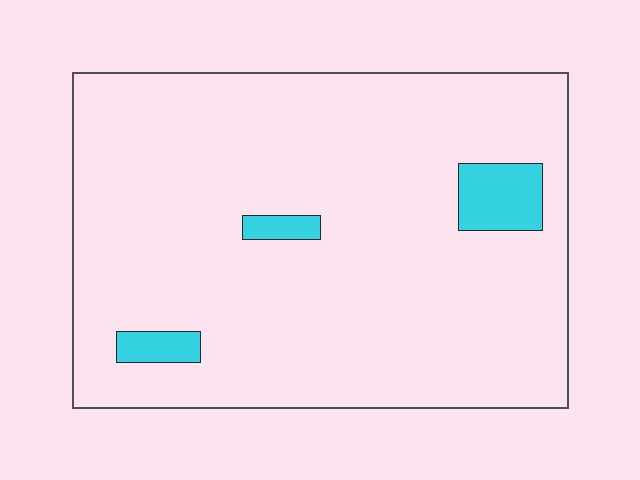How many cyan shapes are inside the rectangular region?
3.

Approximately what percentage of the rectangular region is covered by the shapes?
Approximately 5%.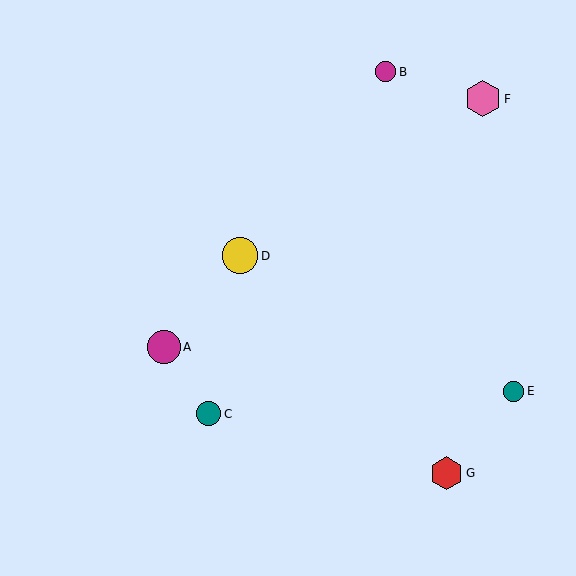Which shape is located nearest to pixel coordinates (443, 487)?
The red hexagon (labeled G) at (447, 473) is nearest to that location.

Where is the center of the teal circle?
The center of the teal circle is at (209, 414).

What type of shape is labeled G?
Shape G is a red hexagon.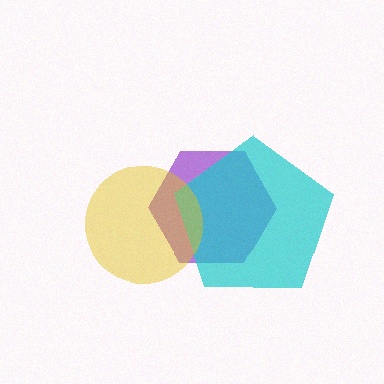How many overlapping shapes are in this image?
There are 3 overlapping shapes in the image.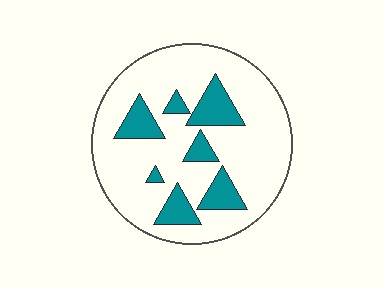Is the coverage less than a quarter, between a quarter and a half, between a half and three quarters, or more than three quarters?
Less than a quarter.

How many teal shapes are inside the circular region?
7.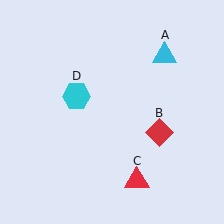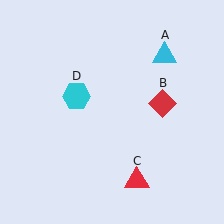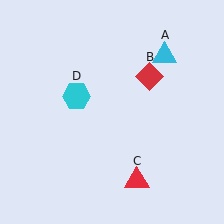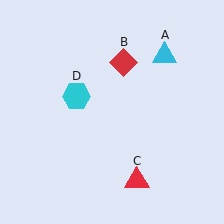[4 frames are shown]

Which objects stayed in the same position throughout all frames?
Cyan triangle (object A) and red triangle (object C) and cyan hexagon (object D) remained stationary.